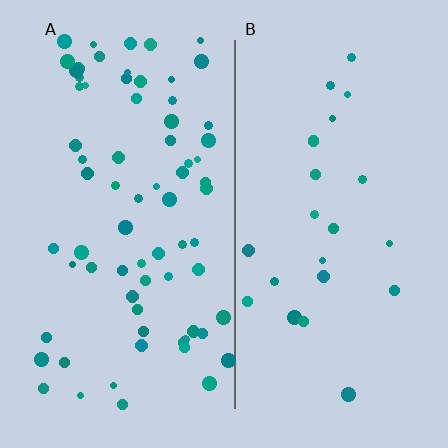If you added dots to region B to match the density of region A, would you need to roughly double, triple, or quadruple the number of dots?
Approximately triple.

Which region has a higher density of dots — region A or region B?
A (the left).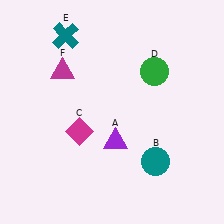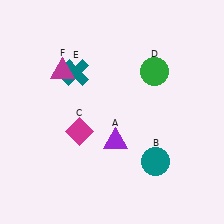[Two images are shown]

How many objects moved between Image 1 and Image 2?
1 object moved between the two images.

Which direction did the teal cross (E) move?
The teal cross (E) moved down.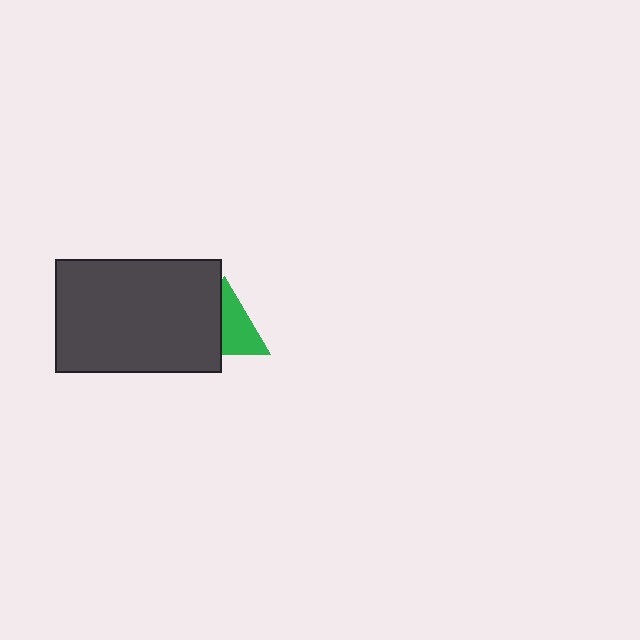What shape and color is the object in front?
The object in front is a dark gray rectangle.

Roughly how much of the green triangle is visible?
About half of it is visible (roughly 57%).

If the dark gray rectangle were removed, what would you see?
You would see the complete green triangle.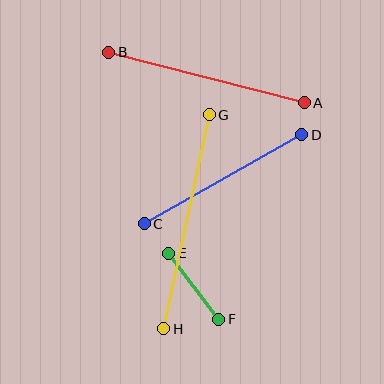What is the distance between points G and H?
The distance is approximately 219 pixels.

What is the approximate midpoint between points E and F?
The midpoint is at approximately (194, 286) pixels.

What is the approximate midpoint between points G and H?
The midpoint is at approximately (187, 222) pixels.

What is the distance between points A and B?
The distance is approximately 202 pixels.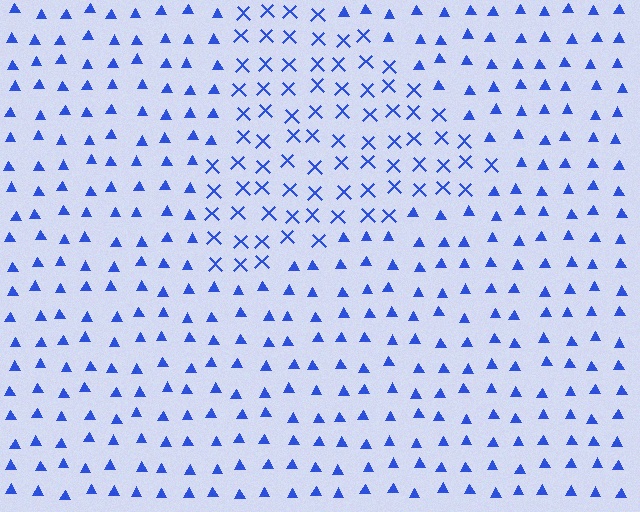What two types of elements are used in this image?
The image uses X marks inside the triangle region and triangles outside it.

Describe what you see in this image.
The image is filled with small blue elements arranged in a uniform grid. A triangle-shaped region contains X marks, while the surrounding area contains triangles. The boundary is defined purely by the change in element shape.